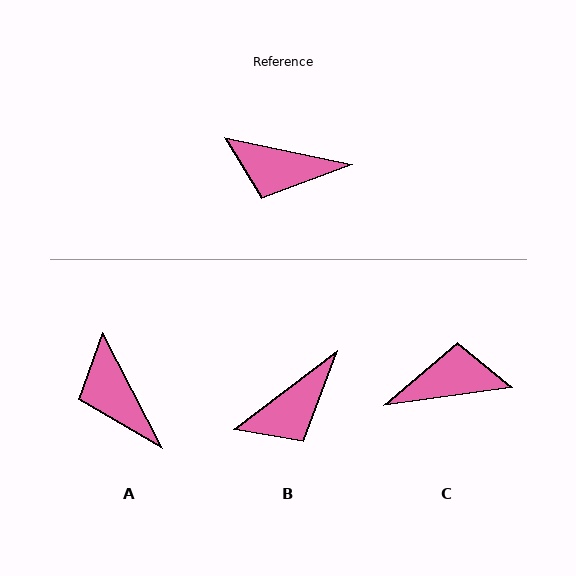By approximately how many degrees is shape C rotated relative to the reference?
Approximately 160 degrees clockwise.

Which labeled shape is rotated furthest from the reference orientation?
C, about 160 degrees away.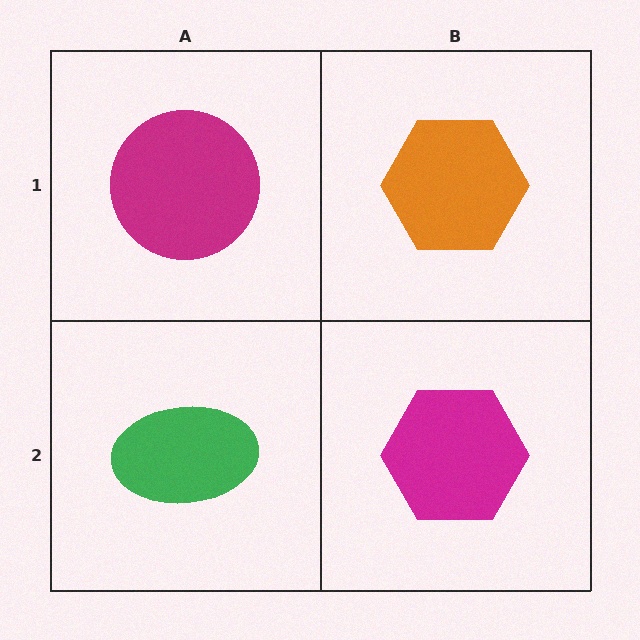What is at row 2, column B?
A magenta hexagon.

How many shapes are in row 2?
2 shapes.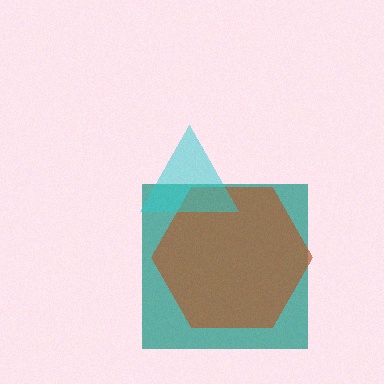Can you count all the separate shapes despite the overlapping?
Yes, there are 3 separate shapes.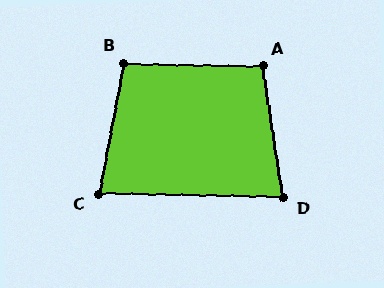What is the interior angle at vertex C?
Approximately 80 degrees (acute).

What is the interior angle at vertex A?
Approximately 100 degrees (obtuse).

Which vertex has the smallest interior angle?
D, at approximately 80 degrees.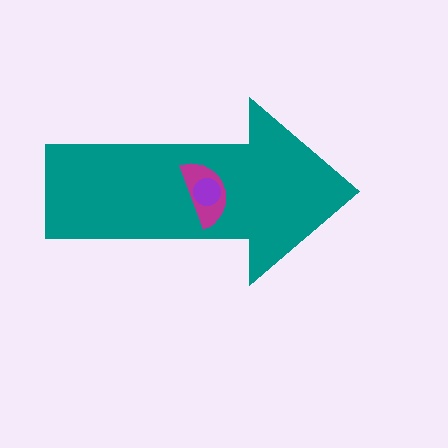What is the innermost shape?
The purple circle.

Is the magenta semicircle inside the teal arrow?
Yes.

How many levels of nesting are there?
3.